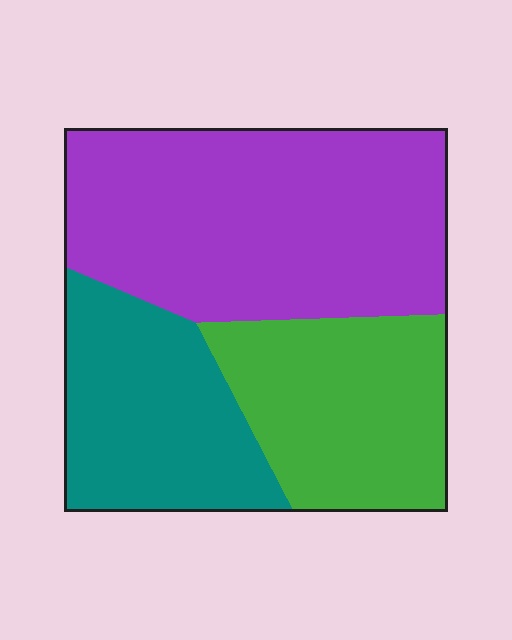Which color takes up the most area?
Purple, at roughly 45%.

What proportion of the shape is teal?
Teal takes up between a quarter and a half of the shape.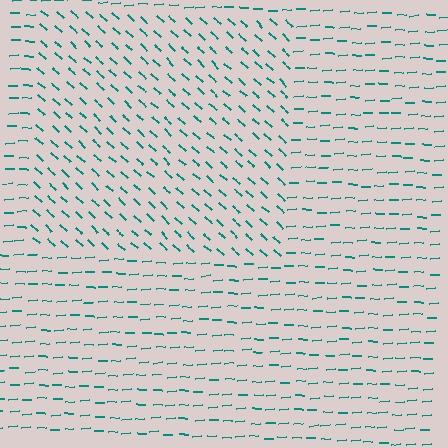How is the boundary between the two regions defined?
The boundary is defined purely by a change in line orientation (approximately 45 degrees difference). All lines are the same color and thickness.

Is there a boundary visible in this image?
Yes, there is a texture boundary formed by a change in line orientation.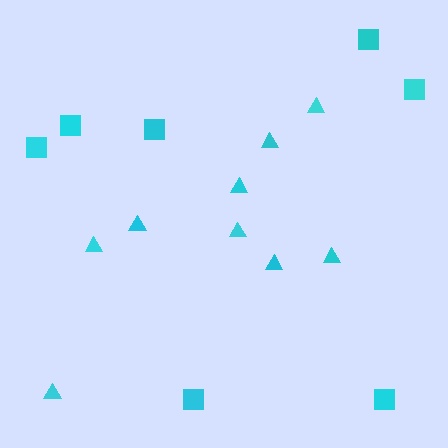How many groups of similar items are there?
There are 2 groups: one group of squares (7) and one group of triangles (9).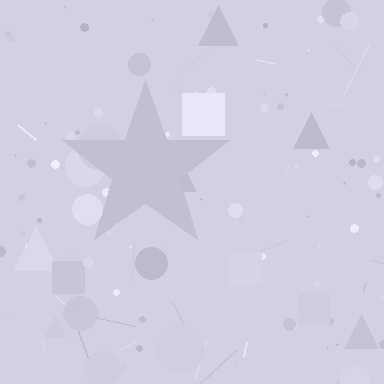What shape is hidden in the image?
A star is hidden in the image.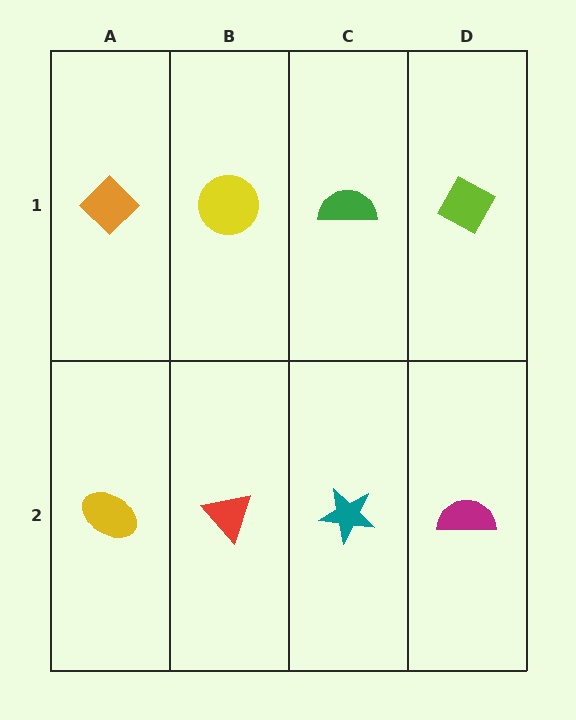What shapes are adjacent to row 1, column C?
A teal star (row 2, column C), a yellow circle (row 1, column B), a lime diamond (row 1, column D).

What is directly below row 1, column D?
A magenta semicircle.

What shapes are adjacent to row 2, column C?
A green semicircle (row 1, column C), a red triangle (row 2, column B), a magenta semicircle (row 2, column D).